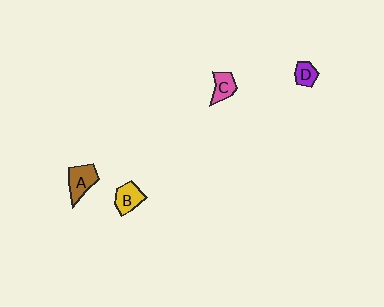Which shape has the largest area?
Shape A (brown).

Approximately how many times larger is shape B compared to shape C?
Approximately 1.2 times.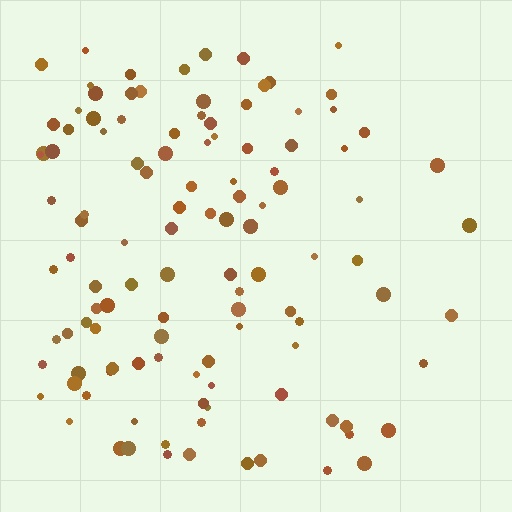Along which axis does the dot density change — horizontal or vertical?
Horizontal.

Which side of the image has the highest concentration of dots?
The left.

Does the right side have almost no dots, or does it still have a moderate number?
Still a moderate number, just noticeably fewer than the left.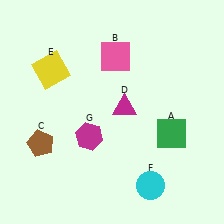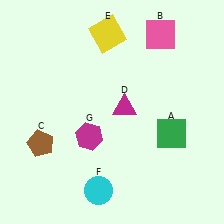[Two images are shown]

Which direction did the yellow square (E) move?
The yellow square (E) moved right.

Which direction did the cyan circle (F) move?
The cyan circle (F) moved left.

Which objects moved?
The objects that moved are: the pink square (B), the yellow square (E), the cyan circle (F).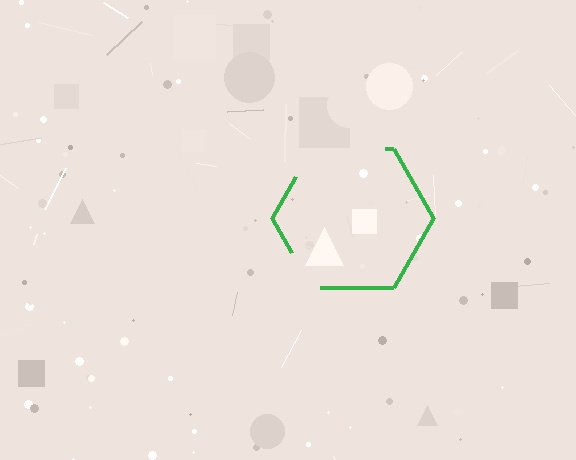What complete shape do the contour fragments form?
The contour fragments form a hexagon.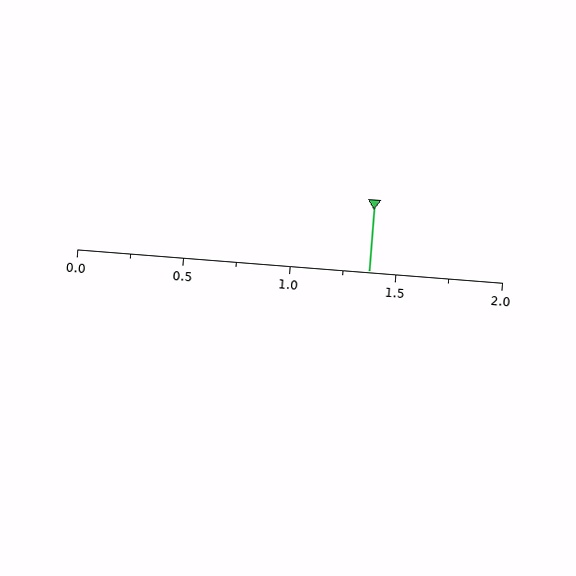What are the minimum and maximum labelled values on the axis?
The axis runs from 0.0 to 2.0.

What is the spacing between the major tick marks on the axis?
The major ticks are spaced 0.5 apart.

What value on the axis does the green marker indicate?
The marker indicates approximately 1.38.